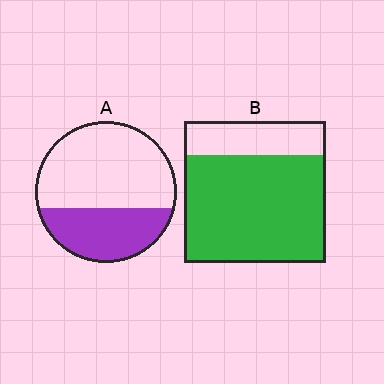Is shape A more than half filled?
No.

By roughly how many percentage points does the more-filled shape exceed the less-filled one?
By roughly 40 percentage points (B over A).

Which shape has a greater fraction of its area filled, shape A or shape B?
Shape B.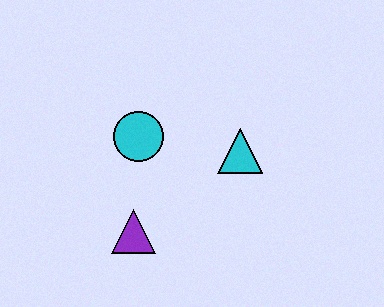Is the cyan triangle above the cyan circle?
No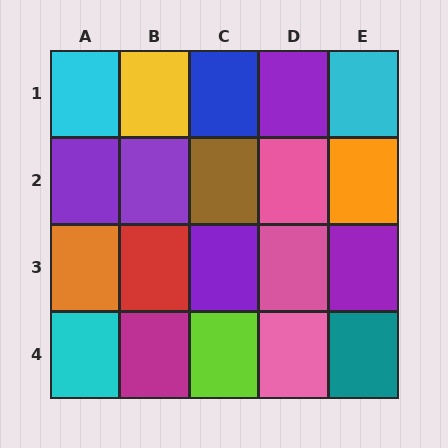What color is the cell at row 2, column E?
Orange.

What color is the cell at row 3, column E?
Purple.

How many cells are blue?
1 cell is blue.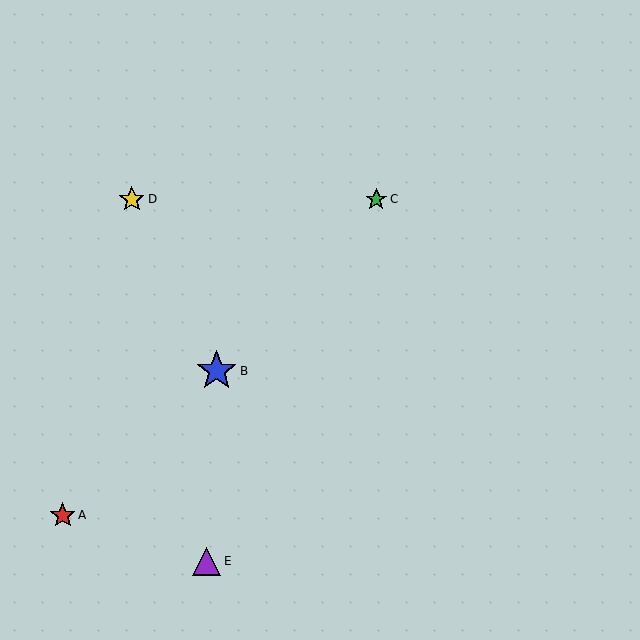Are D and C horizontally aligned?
Yes, both are at y≈199.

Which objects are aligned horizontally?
Objects C, D are aligned horizontally.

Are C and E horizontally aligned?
No, C is at y≈199 and E is at y≈561.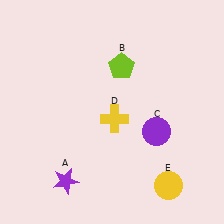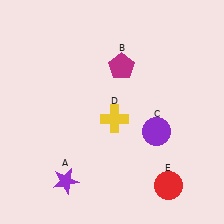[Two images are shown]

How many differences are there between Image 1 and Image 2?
There are 2 differences between the two images.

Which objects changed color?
B changed from lime to magenta. E changed from yellow to red.